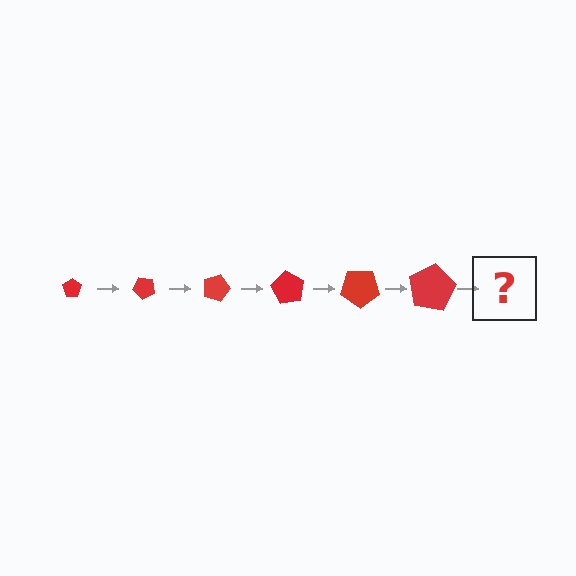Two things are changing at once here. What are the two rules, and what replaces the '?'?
The two rules are that the pentagon grows larger each step and it rotates 45 degrees each step. The '?' should be a pentagon, larger than the previous one and rotated 270 degrees from the start.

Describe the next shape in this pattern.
It should be a pentagon, larger than the previous one and rotated 270 degrees from the start.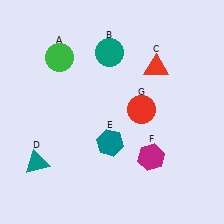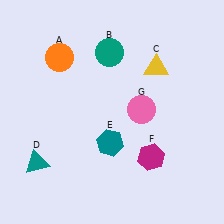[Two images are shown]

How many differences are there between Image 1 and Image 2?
There are 3 differences between the two images.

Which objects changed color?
A changed from green to orange. C changed from red to yellow. G changed from red to pink.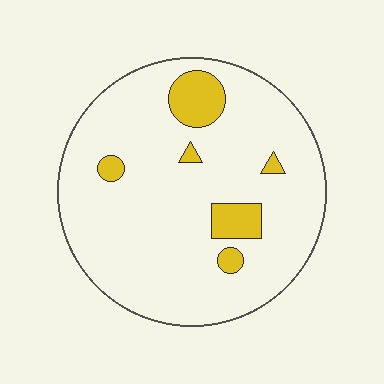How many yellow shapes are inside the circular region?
6.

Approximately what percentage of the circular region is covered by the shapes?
Approximately 10%.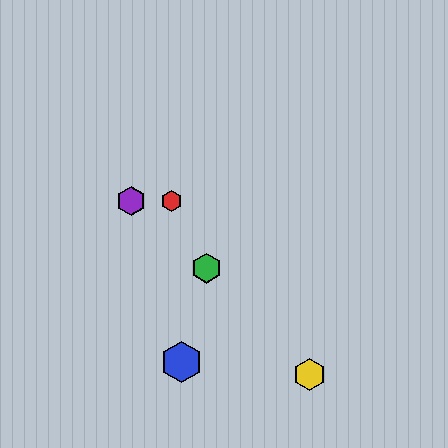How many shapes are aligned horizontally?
2 shapes (the red hexagon, the purple hexagon) are aligned horizontally.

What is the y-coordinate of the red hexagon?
The red hexagon is at y≈201.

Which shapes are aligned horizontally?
The red hexagon, the purple hexagon are aligned horizontally.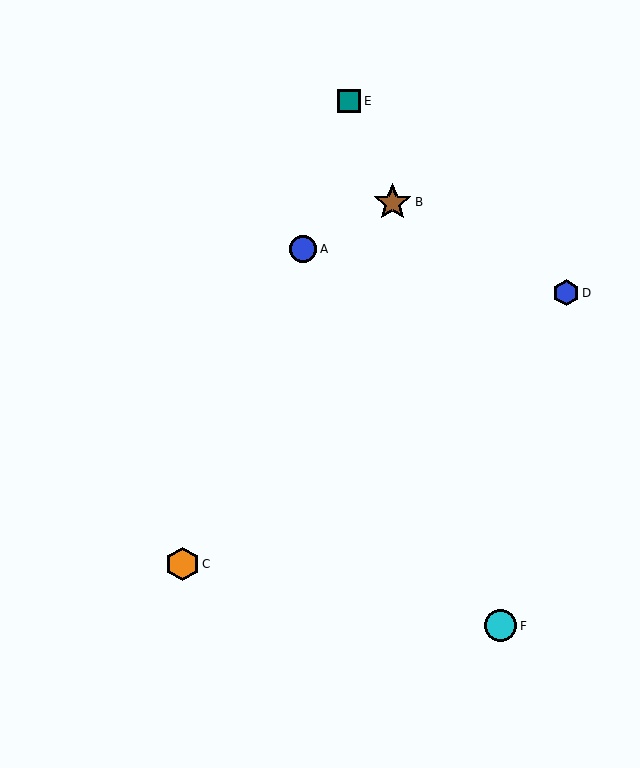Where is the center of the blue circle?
The center of the blue circle is at (303, 249).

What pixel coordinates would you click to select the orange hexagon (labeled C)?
Click at (182, 564) to select the orange hexagon C.